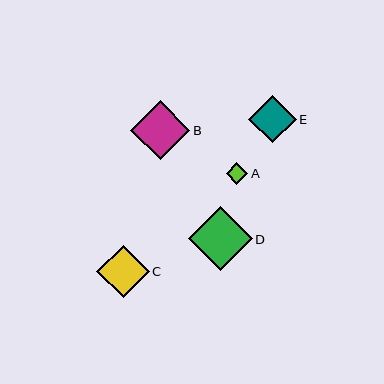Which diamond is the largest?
Diamond D is the largest with a size of approximately 64 pixels.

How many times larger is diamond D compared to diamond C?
Diamond D is approximately 1.2 times the size of diamond C.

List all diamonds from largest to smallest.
From largest to smallest: D, B, C, E, A.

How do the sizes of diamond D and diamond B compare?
Diamond D and diamond B are approximately the same size.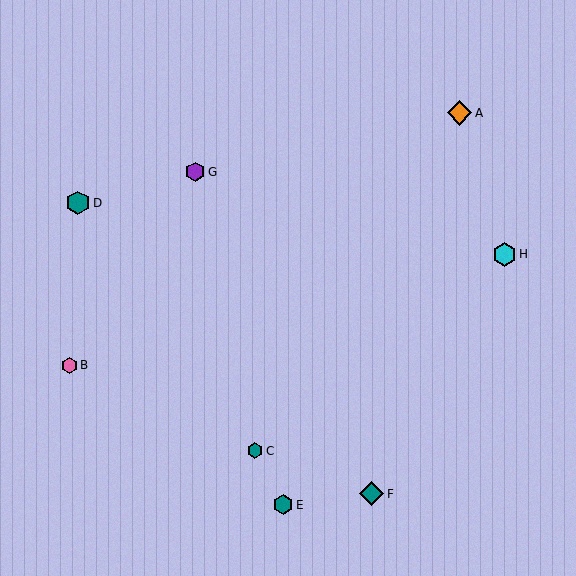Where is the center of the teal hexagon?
The center of the teal hexagon is at (255, 451).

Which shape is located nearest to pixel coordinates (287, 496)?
The teal hexagon (labeled E) at (283, 505) is nearest to that location.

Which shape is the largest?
The orange diamond (labeled A) is the largest.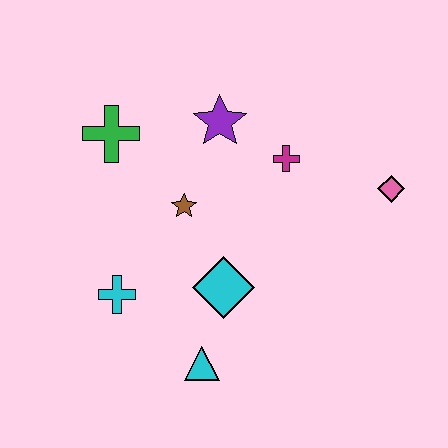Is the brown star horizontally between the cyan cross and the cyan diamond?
Yes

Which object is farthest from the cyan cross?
The pink diamond is farthest from the cyan cross.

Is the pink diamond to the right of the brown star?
Yes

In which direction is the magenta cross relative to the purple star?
The magenta cross is to the right of the purple star.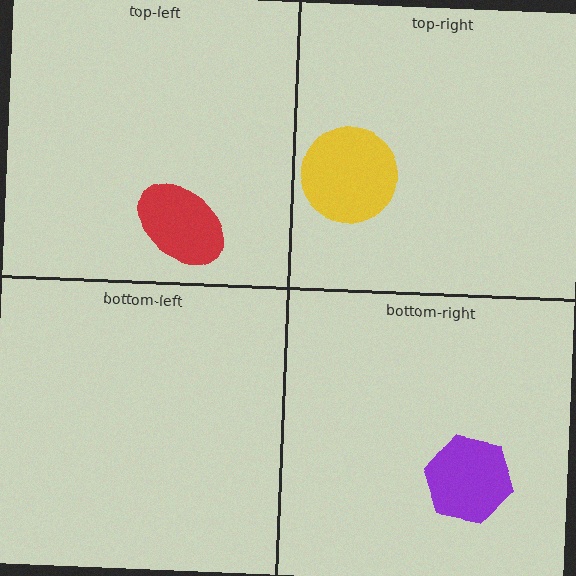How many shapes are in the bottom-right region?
1.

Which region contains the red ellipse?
The top-left region.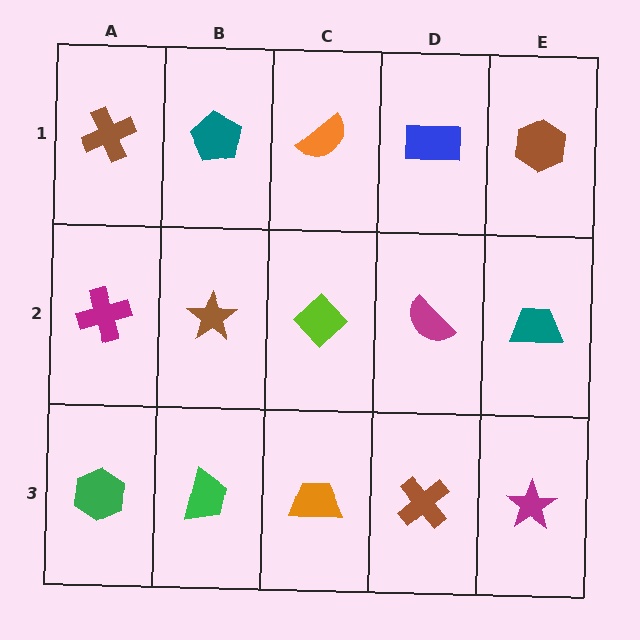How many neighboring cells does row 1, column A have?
2.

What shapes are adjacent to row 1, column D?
A magenta semicircle (row 2, column D), an orange semicircle (row 1, column C), a brown hexagon (row 1, column E).